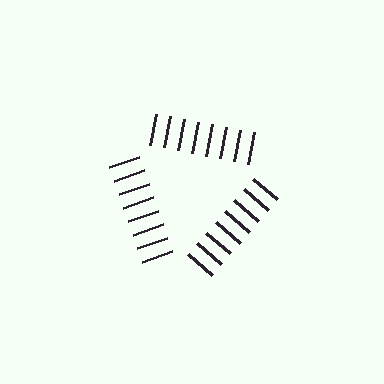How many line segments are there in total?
24 — 8 along each of the 3 edges.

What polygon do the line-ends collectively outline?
An illusory triangle — the line segments terminate on its edges but no continuous stroke is drawn.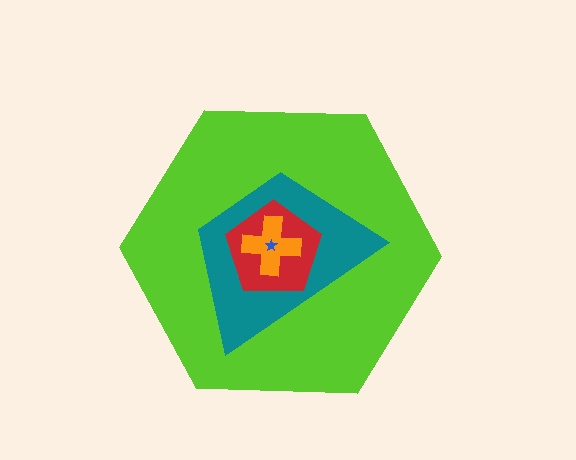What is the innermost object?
The blue star.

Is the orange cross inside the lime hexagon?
Yes.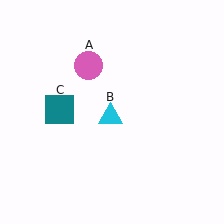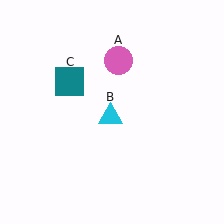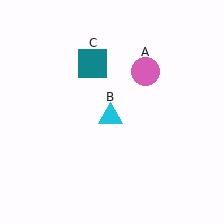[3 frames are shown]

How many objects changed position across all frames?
2 objects changed position: pink circle (object A), teal square (object C).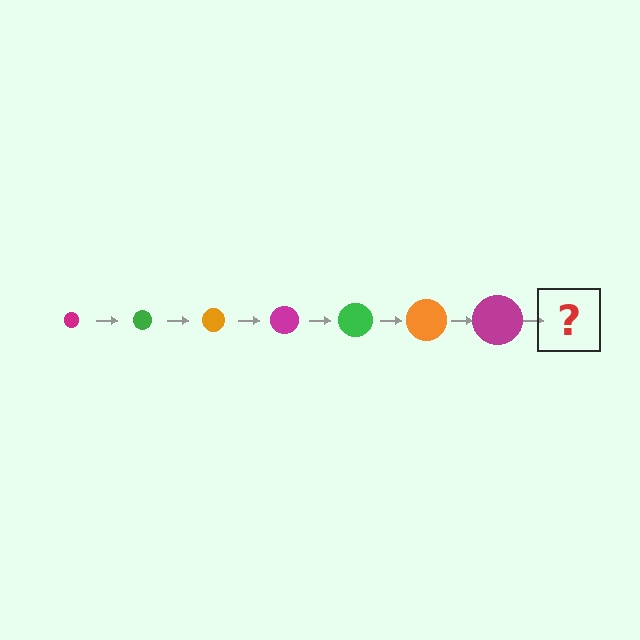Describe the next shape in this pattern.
It should be a green circle, larger than the previous one.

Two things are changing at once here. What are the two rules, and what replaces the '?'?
The two rules are that the circle grows larger each step and the color cycles through magenta, green, and orange. The '?' should be a green circle, larger than the previous one.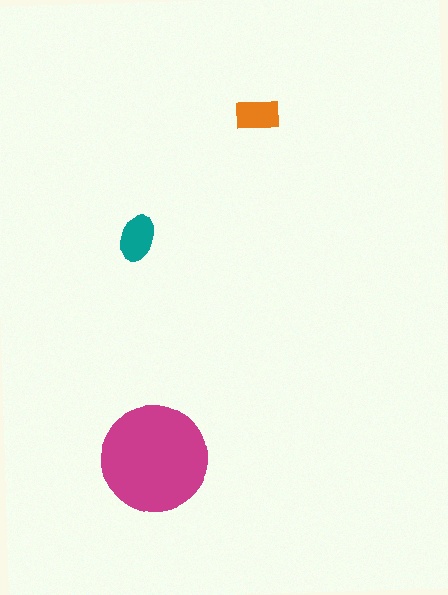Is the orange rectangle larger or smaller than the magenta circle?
Smaller.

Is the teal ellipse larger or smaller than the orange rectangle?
Larger.